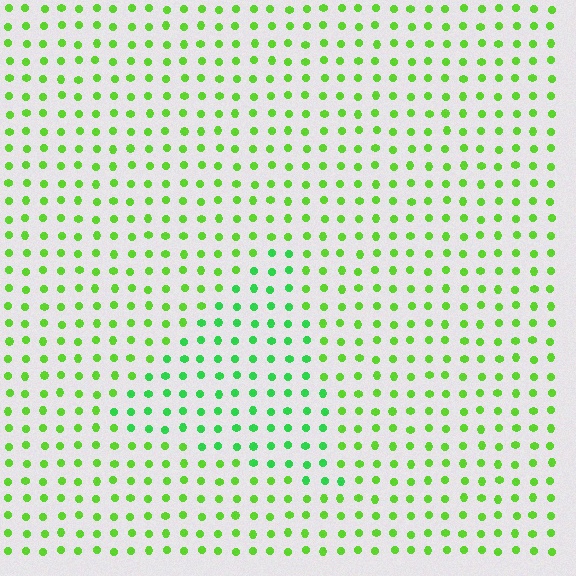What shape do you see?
I see a triangle.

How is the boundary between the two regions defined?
The boundary is defined purely by a slight shift in hue (about 28 degrees). Spacing, size, and orientation are identical on both sides.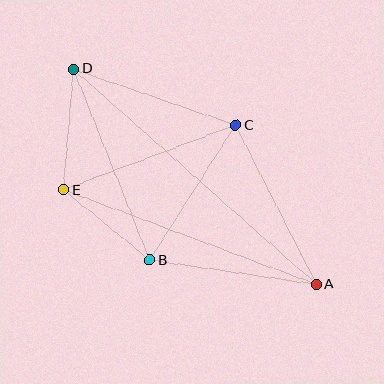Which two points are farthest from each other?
Points A and D are farthest from each other.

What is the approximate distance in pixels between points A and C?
The distance between A and C is approximately 178 pixels.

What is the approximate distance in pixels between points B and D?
The distance between B and D is approximately 205 pixels.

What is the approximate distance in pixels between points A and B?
The distance between A and B is approximately 168 pixels.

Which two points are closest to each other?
Points B and E are closest to each other.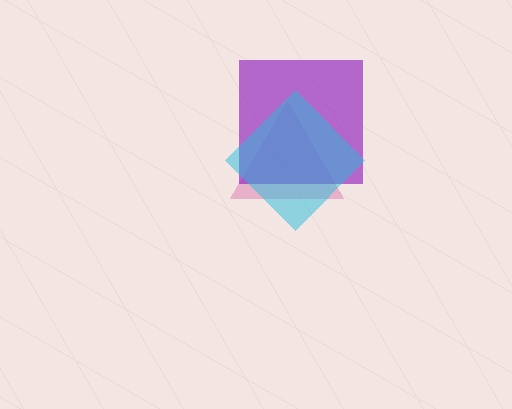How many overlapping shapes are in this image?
There are 3 overlapping shapes in the image.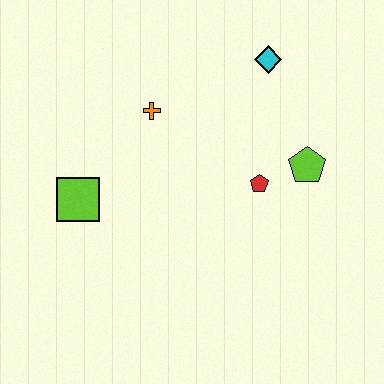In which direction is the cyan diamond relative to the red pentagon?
The cyan diamond is above the red pentagon.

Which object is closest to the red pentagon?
The lime pentagon is closest to the red pentagon.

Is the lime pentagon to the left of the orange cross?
No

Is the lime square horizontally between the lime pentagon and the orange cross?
No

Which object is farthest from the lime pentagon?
The lime square is farthest from the lime pentagon.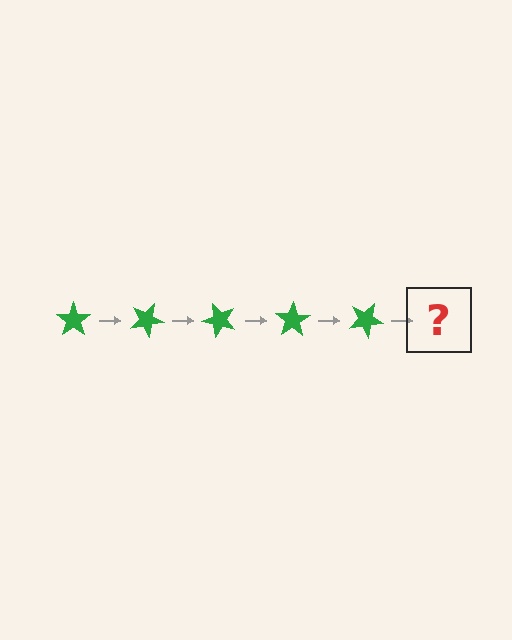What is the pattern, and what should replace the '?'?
The pattern is that the star rotates 25 degrees each step. The '?' should be a green star rotated 125 degrees.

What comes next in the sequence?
The next element should be a green star rotated 125 degrees.